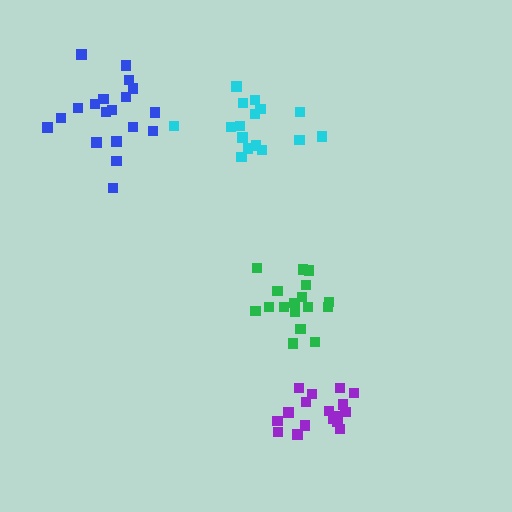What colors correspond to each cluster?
The clusters are colored: cyan, green, blue, purple.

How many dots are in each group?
Group 1: 16 dots, Group 2: 17 dots, Group 3: 19 dots, Group 4: 17 dots (69 total).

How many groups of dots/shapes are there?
There are 4 groups.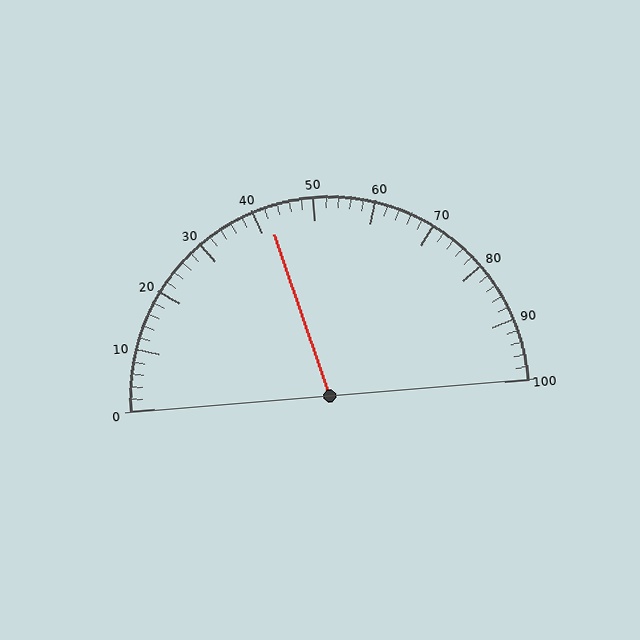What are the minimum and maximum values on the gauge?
The gauge ranges from 0 to 100.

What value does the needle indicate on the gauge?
The needle indicates approximately 42.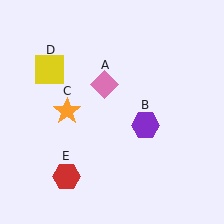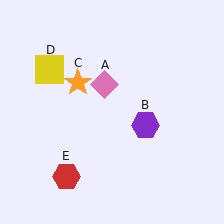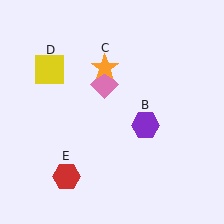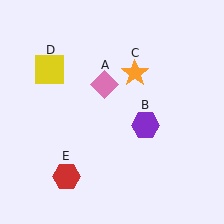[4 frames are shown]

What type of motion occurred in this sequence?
The orange star (object C) rotated clockwise around the center of the scene.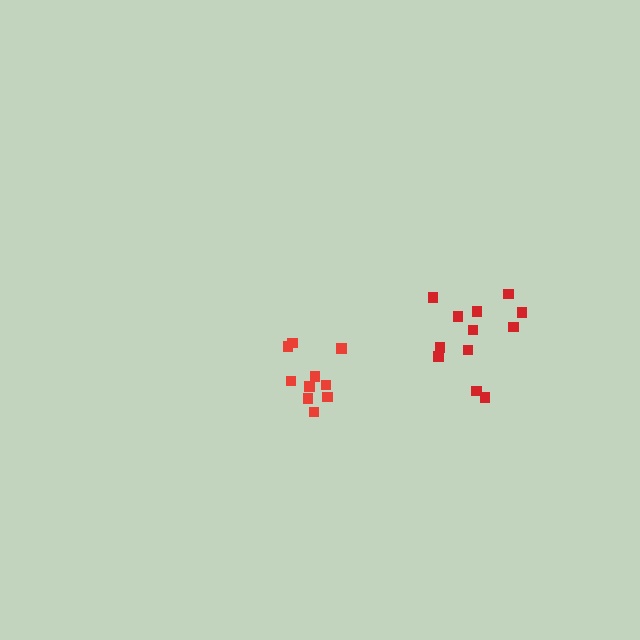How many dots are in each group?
Group 1: 12 dots, Group 2: 10 dots (22 total).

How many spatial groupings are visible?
There are 2 spatial groupings.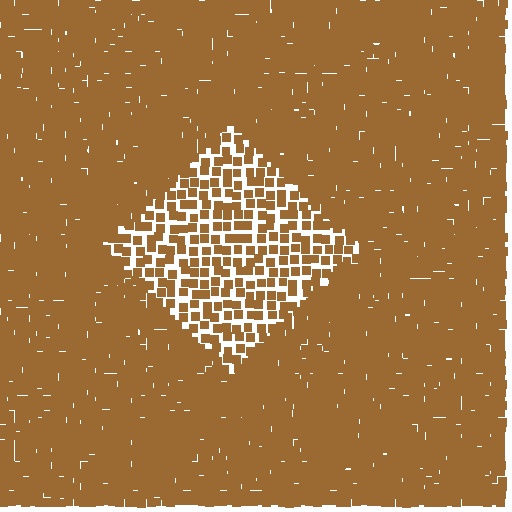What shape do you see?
I see a diamond.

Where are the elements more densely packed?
The elements are more densely packed outside the diamond boundary.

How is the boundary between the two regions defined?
The boundary is defined by a change in element density (approximately 2.3x ratio). All elements are the same color, size, and shape.